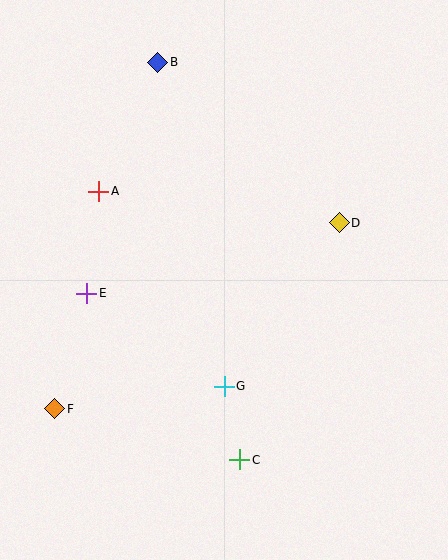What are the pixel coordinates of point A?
Point A is at (99, 191).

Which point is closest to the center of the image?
Point G at (224, 386) is closest to the center.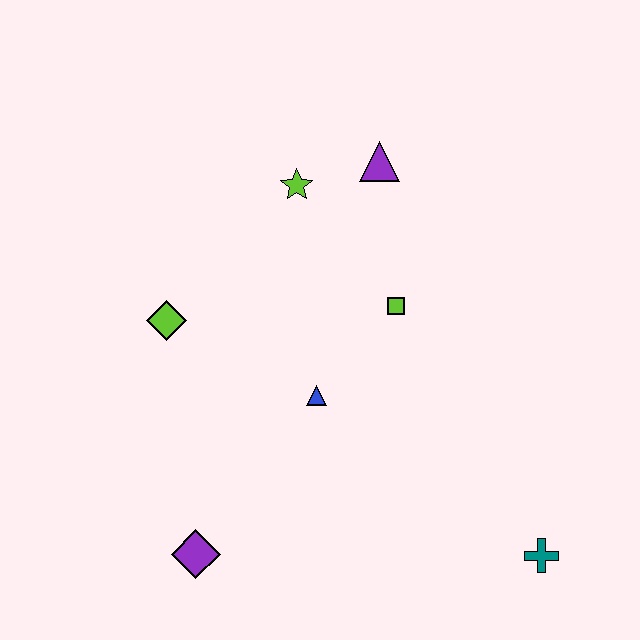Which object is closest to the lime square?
The blue triangle is closest to the lime square.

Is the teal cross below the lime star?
Yes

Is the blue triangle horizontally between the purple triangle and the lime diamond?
Yes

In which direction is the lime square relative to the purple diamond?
The lime square is above the purple diamond.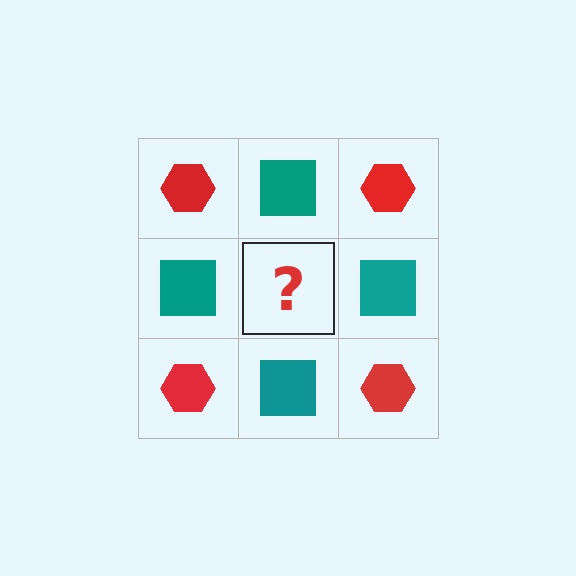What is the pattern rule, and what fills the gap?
The rule is that it alternates red hexagon and teal square in a checkerboard pattern. The gap should be filled with a red hexagon.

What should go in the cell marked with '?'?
The missing cell should contain a red hexagon.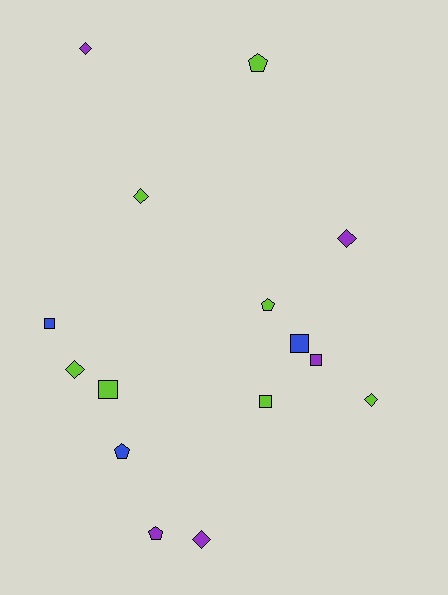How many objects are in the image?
There are 15 objects.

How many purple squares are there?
There is 1 purple square.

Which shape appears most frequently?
Diamond, with 6 objects.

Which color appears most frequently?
Lime, with 7 objects.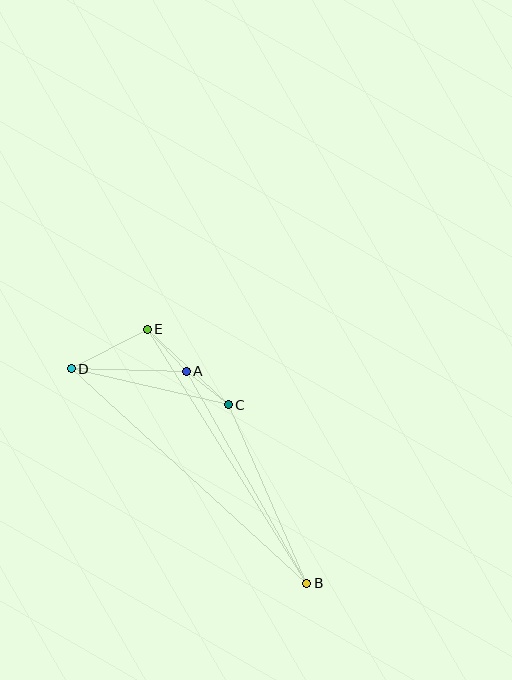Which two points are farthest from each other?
Points B and D are farthest from each other.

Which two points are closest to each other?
Points A and C are closest to each other.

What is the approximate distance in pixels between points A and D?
The distance between A and D is approximately 115 pixels.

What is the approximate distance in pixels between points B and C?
The distance between B and C is approximately 195 pixels.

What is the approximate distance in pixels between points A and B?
The distance between A and B is approximately 244 pixels.